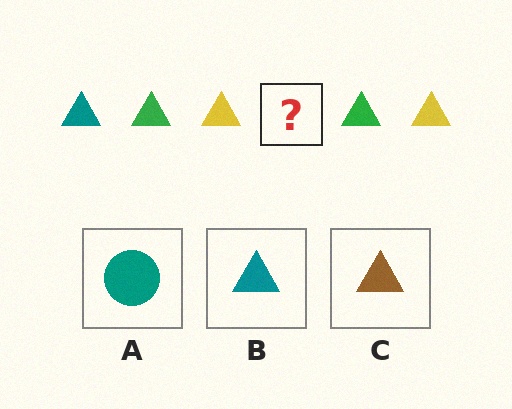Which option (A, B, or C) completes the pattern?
B.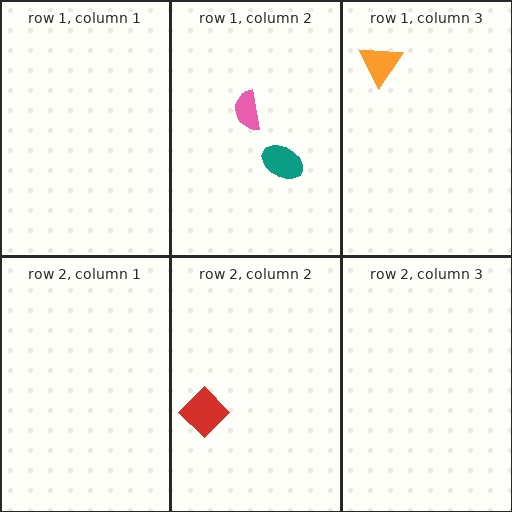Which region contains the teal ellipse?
The row 1, column 2 region.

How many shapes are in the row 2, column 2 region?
1.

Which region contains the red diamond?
The row 2, column 2 region.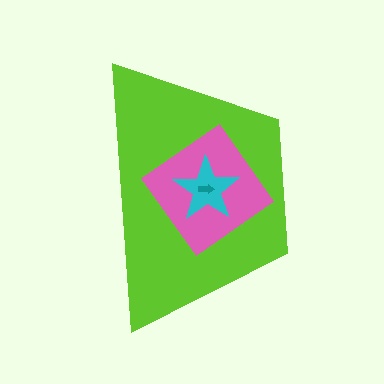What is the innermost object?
The teal arrow.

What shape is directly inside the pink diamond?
The cyan star.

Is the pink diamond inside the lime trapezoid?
Yes.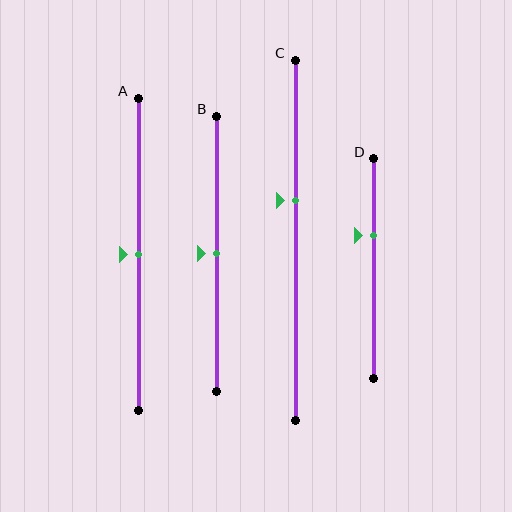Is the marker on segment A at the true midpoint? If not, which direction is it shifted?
Yes, the marker on segment A is at the true midpoint.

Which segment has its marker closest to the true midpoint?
Segment A has its marker closest to the true midpoint.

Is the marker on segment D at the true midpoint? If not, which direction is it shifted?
No, the marker on segment D is shifted upward by about 15% of the segment length.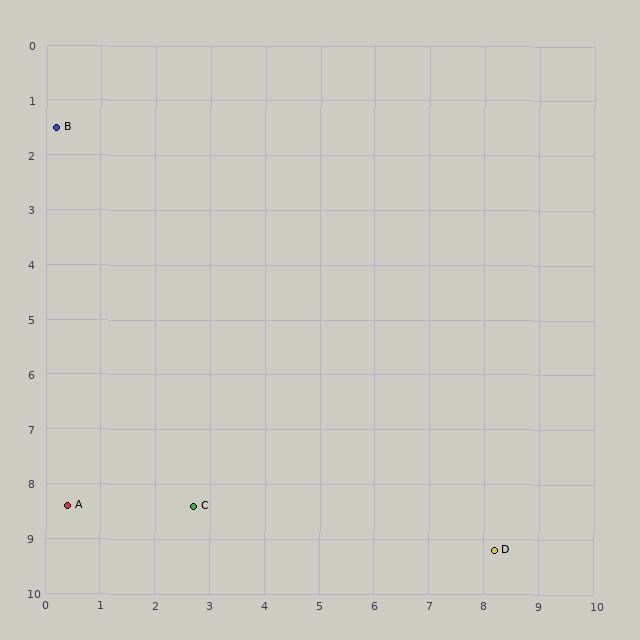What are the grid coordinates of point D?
Point D is at approximately (8.2, 9.2).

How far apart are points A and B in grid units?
Points A and B are about 6.9 grid units apart.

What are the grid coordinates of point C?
Point C is at approximately (2.7, 8.4).